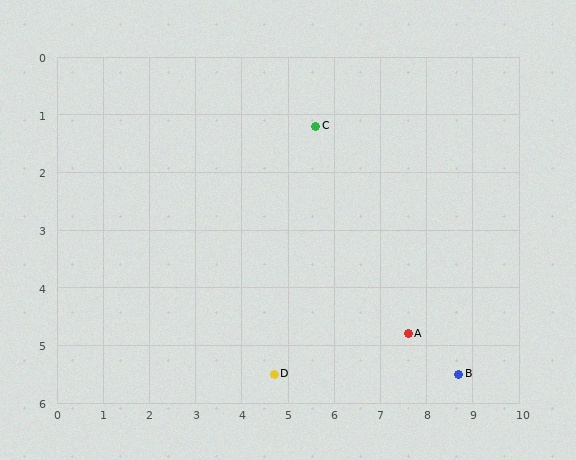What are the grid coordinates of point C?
Point C is at approximately (5.6, 1.2).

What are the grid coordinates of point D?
Point D is at approximately (4.7, 5.5).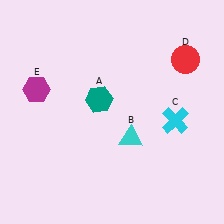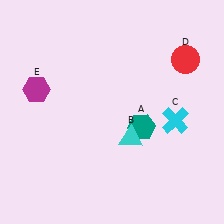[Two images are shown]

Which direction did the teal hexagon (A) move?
The teal hexagon (A) moved right.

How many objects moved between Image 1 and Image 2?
1 object moved between the two images.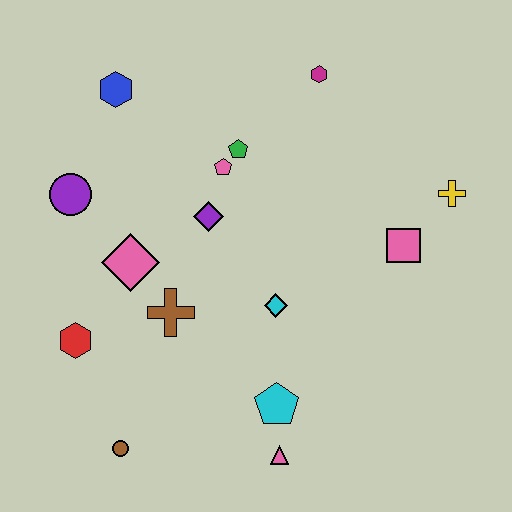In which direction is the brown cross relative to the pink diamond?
The brown cross is below the pink diamond.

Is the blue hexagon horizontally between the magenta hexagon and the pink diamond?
No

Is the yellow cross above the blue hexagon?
No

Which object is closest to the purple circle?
The pink diamond is closest to the purple circle.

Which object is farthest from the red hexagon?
The yellow cross is farthest from the red hexagon.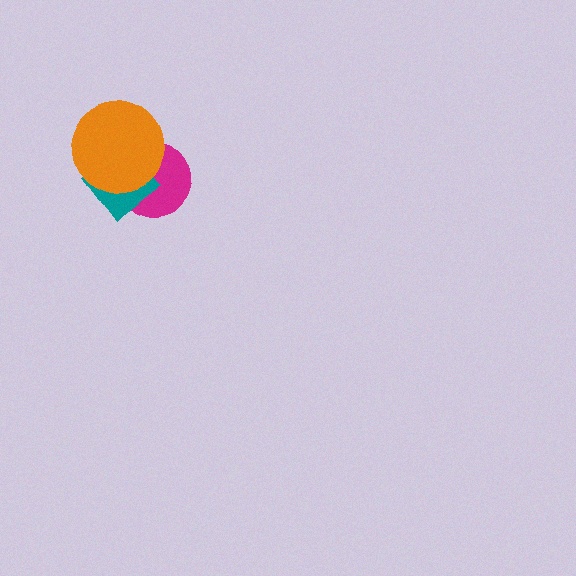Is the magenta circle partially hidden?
Yes, it is partially covered by another shape.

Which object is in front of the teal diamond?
The orange circle is in front of the teal diamond.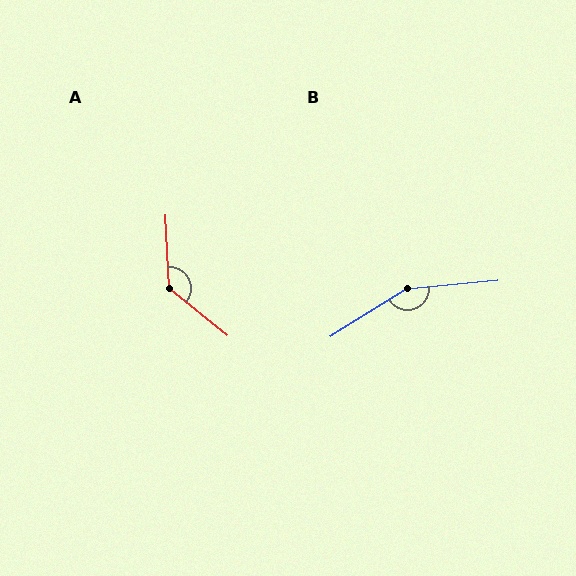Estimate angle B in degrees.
Approximately 153 degrees.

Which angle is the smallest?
A, at approximately 132 degrees.